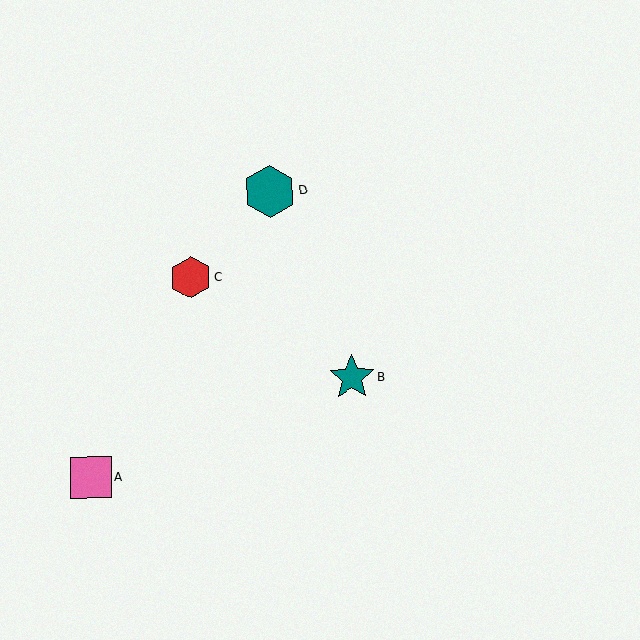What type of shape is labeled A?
Shape A is a pink square.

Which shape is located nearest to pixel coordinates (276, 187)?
The teal hexagon (labeled D) at (270, 191) is nearest to that location.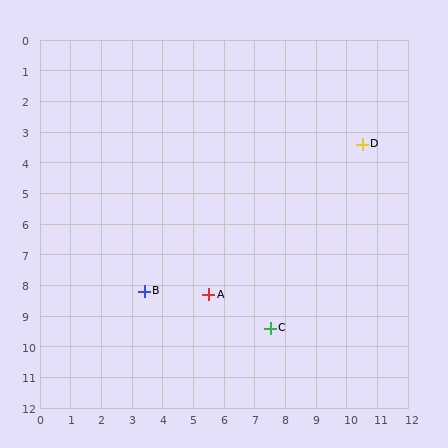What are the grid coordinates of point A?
Point A is at approximately (5.5, 8.3).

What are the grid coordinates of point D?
Point D is at approximately (10.5, 3.4).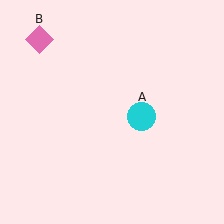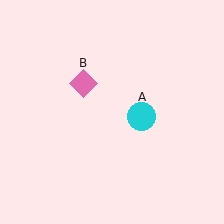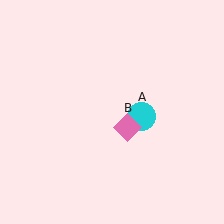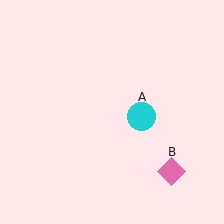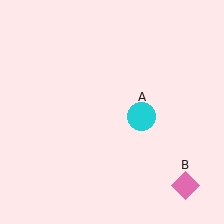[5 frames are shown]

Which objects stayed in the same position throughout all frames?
Cyan circle (object A) remained stationary.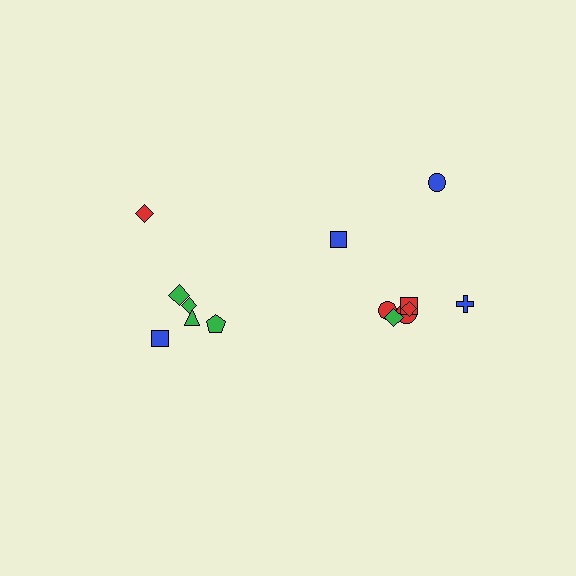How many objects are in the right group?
There are 8 objects.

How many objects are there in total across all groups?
There are 14 objects.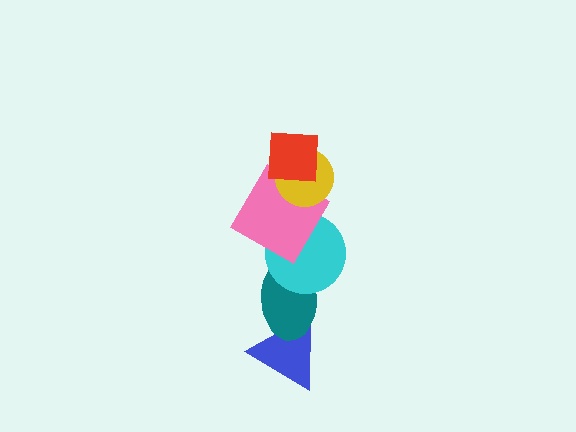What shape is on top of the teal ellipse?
The cyan circle is on top of the teal ellipse.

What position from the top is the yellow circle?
The yellow circle is 2nd from the top.